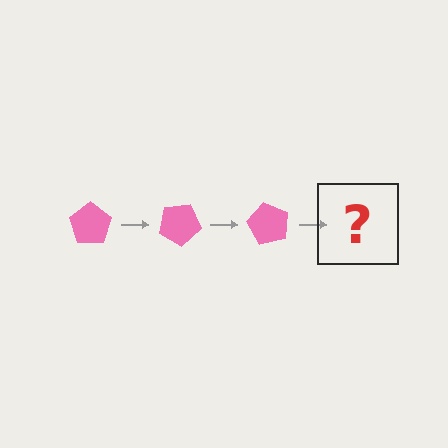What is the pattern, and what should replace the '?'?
The pattern is that the pentagon rotates 30 degrees each step. The '?' should be a pink pentagon rotated 90 degrees.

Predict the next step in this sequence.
The next step is a pink pentagon rotated 90 degrees.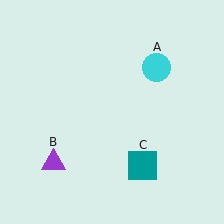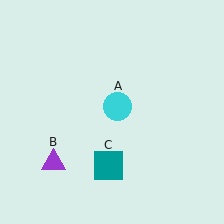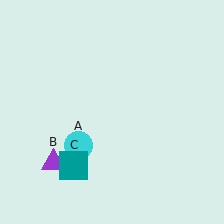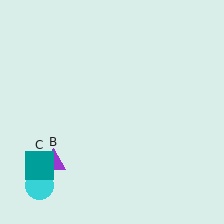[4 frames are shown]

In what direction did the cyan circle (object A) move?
The cyan circle (object A) moved down and to the left.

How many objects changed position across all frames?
2 objects changed position: cyan circle (object A), teal square (object C).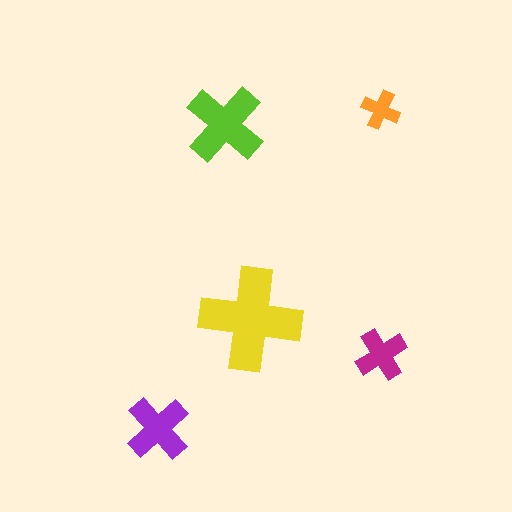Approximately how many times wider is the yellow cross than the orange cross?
About 2.5 times wider.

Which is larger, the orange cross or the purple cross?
The purple one.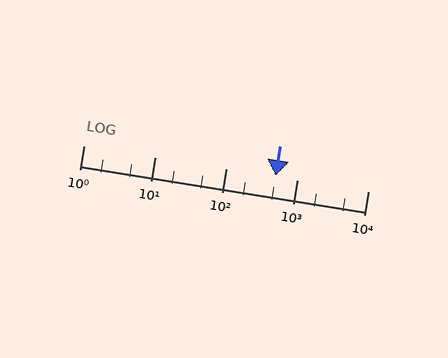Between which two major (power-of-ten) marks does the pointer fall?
The pointer is between 100 and 1000.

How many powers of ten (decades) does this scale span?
The scale spans 4 decades, from 1 to 10000.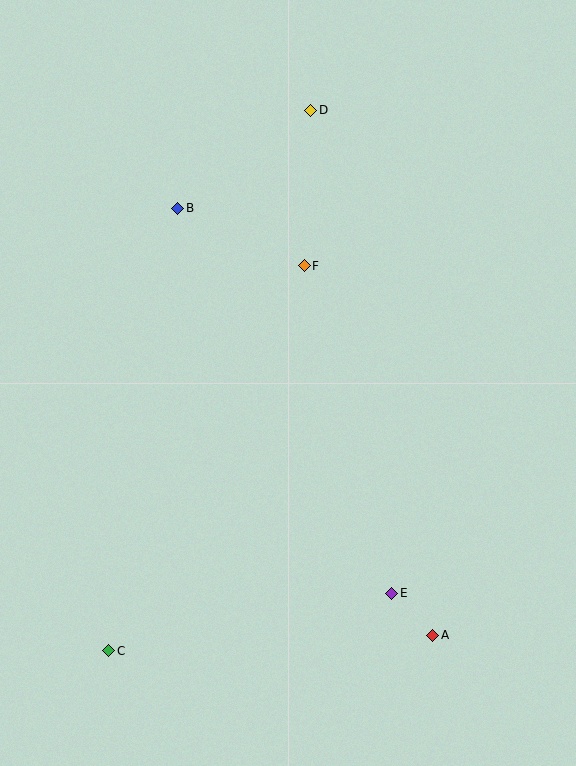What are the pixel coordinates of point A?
Point A is at (433, 635).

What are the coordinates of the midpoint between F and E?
The midpoint between F and E is at (348, 430).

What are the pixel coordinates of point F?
Point F is at (304, 266).